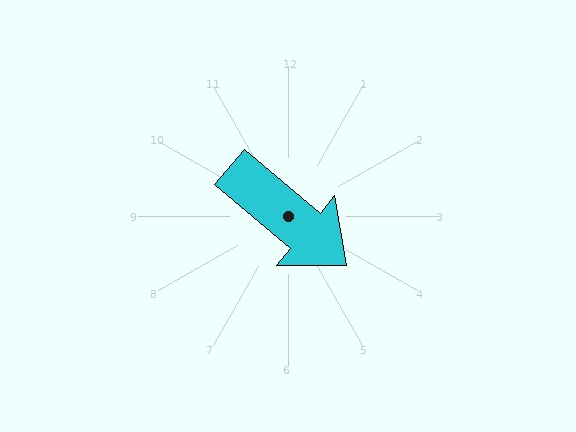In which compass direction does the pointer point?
Southeast.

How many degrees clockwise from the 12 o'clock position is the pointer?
Approximately 130 degrees.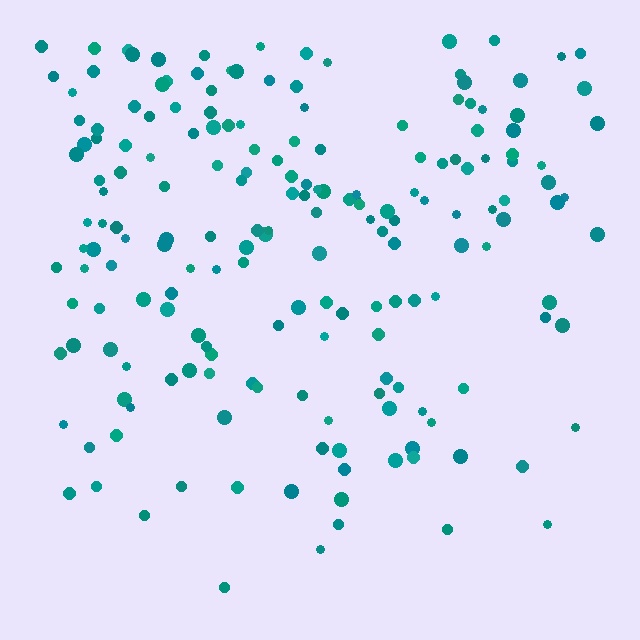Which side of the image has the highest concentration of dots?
The top.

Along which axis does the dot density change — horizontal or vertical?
Vertical.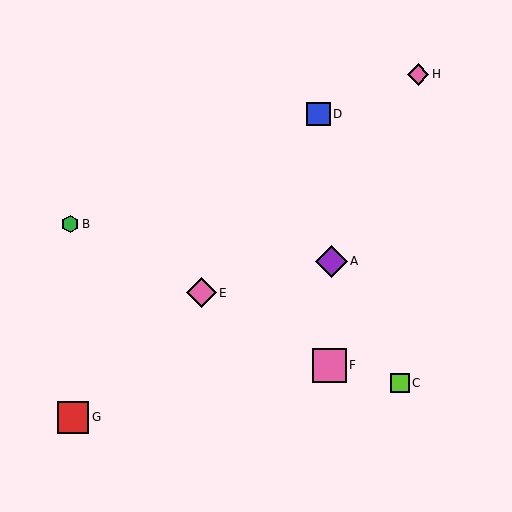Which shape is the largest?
The pink square (labeled F) is the largest.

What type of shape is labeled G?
Shape G is a red square.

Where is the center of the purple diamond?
The center of the purple diamond is at (331, 261).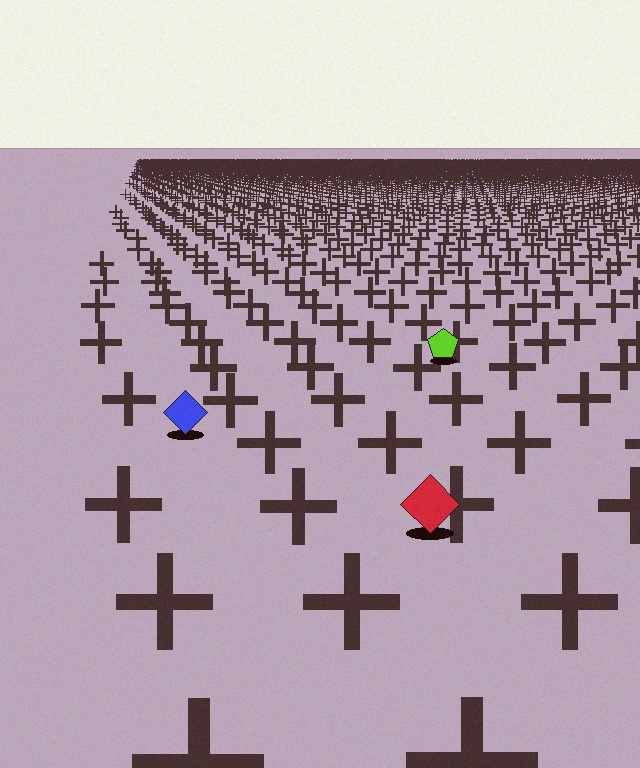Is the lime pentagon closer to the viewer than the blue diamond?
No. The blue diamond is closer — you can tell from the texture gradient: the ground texture is coarser near it.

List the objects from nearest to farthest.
From nearest to farthest: the red diamond, the blue diamond, the lime pentagon.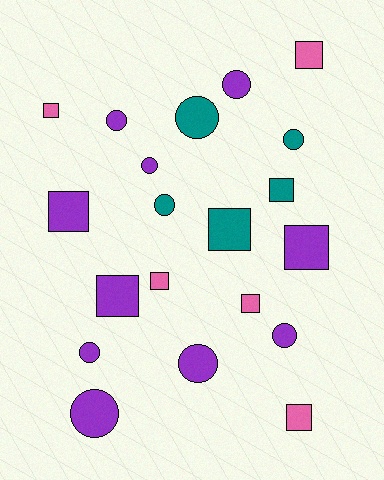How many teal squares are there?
There are 2 teal squares.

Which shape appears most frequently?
Square, with 10 objects.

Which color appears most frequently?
Purple, with 10 objects.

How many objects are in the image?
There are 20 objects.